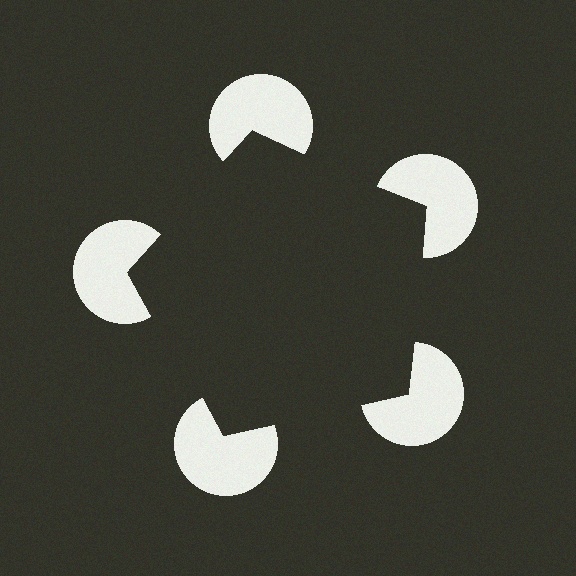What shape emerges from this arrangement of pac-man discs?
An illusory pentagon — its edges are inferred from the aligned wedge cuts in the pac-man discs, not physically drawn.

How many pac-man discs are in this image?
There are 5 — one at each vertex of the illusory pentagon.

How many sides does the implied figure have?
5 sides.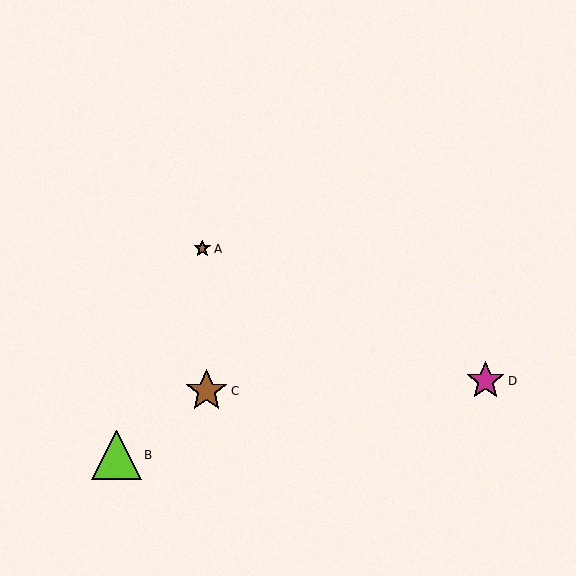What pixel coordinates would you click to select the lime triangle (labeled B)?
Click at (117, 455) to select the lime triangle B.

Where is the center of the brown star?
The center of the brown star is at (206, 391).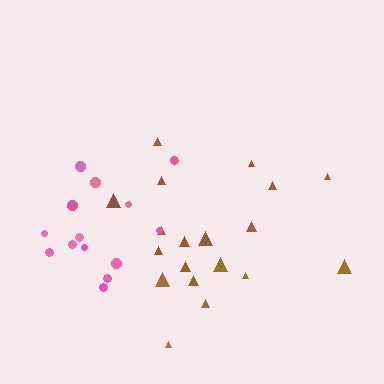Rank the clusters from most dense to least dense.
pink, brown.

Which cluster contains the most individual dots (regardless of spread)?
Brown (19).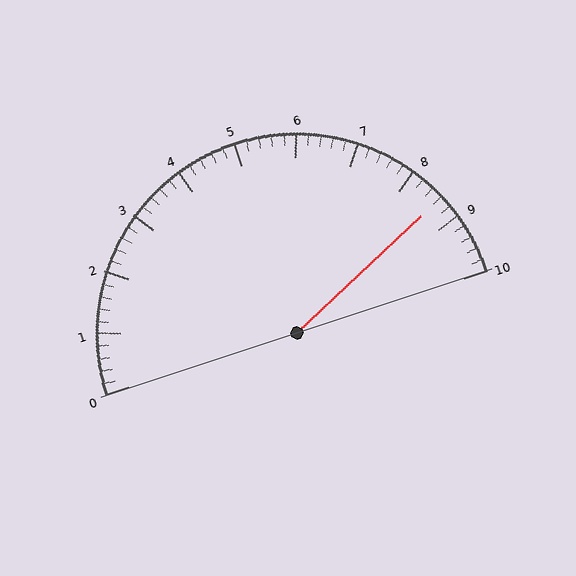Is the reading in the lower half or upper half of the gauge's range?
The reading is in the upper half of the range (0 to 10).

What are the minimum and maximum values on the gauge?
The gauge ranges from 0 to 10.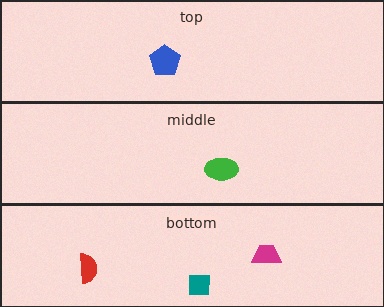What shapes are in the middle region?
The green ellipse.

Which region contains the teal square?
The bottom region.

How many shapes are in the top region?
1.